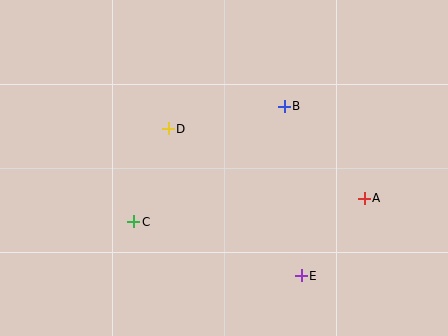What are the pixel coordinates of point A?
Point A is at (364, 198).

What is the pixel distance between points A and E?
The distance between A and E is 100 pixels.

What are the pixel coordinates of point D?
Point D is at (168, 129).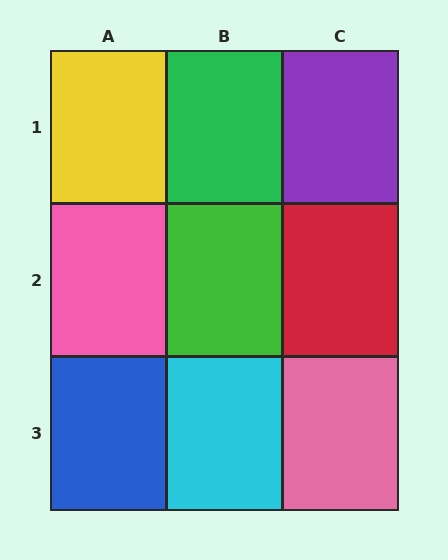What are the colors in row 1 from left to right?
Yellow, green, purple.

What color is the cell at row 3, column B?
Cyan.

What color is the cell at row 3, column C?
Pink.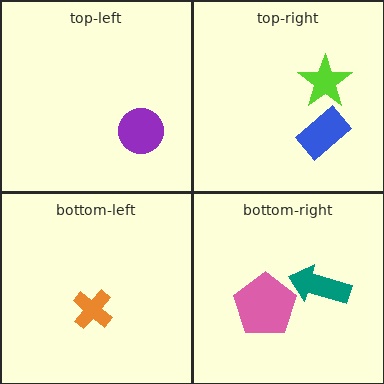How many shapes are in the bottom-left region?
1.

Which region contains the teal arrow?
The bottom-right region.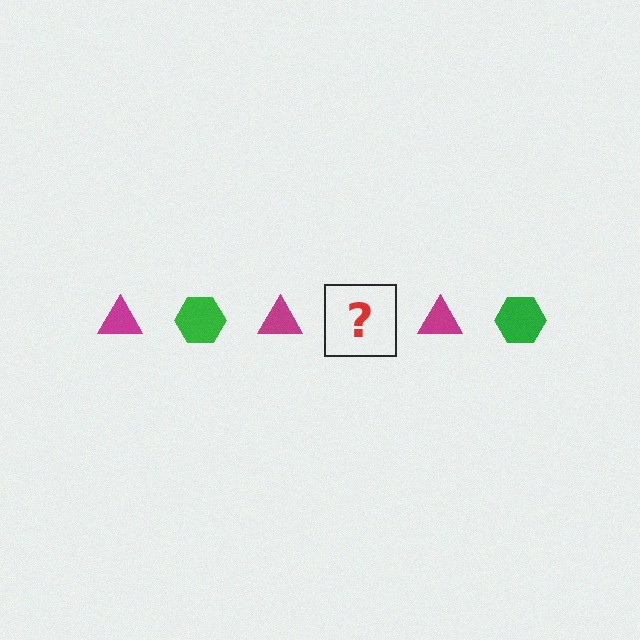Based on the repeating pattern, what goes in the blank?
The blank should be a green hexagon.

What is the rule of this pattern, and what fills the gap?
The rule is that the pattern alternates between magenta triangle and green hexagon. The gap should be filled with a green hexagon.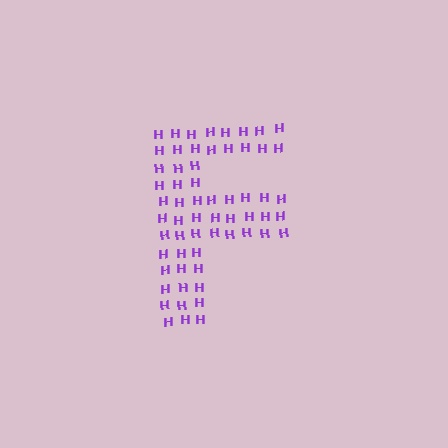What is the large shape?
The large shape is the letter F.